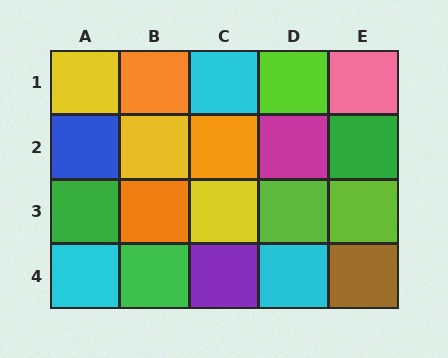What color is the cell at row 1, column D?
Lime.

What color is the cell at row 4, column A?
Cyan.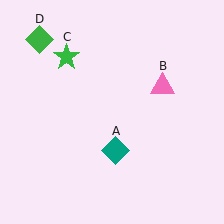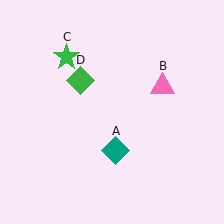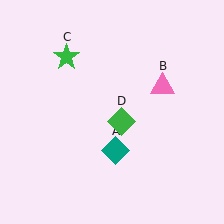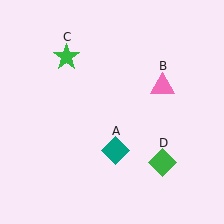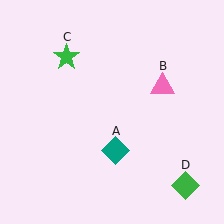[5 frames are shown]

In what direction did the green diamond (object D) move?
The green diamond (object D) moved down and to the right.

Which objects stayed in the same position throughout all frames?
Teal diamond (object A) and pink triangle (object B) and green star (object C) remained stationary.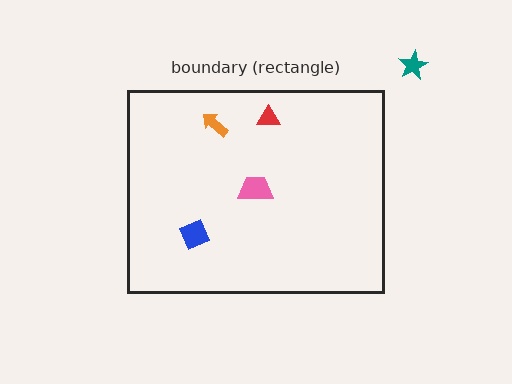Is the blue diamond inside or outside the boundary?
Inside.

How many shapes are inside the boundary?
4 inside, 1 outside.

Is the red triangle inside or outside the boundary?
Inside.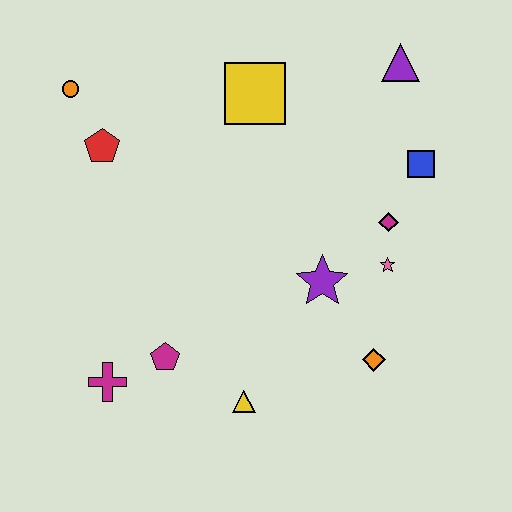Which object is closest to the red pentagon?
The orange circle is closest to the red pentagon.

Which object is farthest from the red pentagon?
The orange diamond is farthest from the red pentagon.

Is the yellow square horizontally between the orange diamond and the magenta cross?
Yes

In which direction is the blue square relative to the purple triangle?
The blue square is below the purple triangle.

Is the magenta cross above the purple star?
No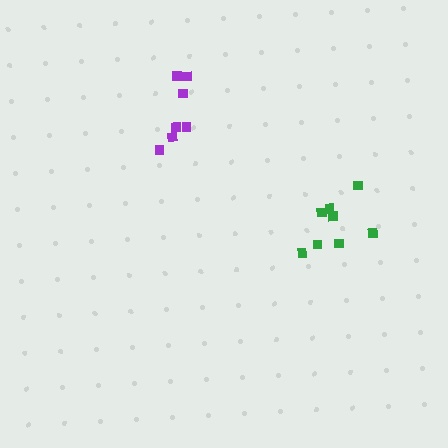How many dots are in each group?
Group 1: 7 dots, Group 2: 8 dots (15 total).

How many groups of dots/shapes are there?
There are 2 groups.